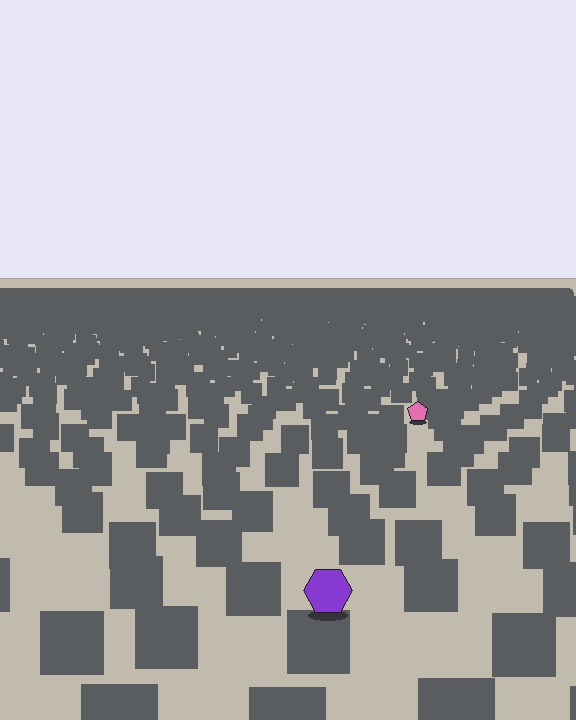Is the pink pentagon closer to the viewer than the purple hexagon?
No. The purple hexagon is closer — you can tell from the texture gradient: the ground texture is coarser near it.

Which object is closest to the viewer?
The purple hexagon is closest. The texture marks near it are larger and more spread out.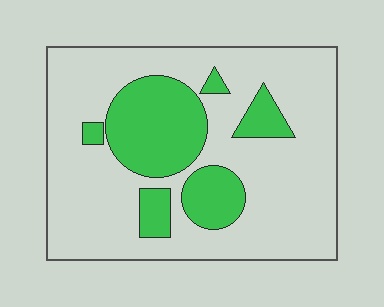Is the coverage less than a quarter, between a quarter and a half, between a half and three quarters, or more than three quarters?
Between a quarter and a half.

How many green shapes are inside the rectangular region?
6.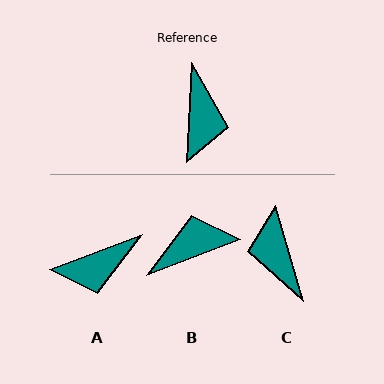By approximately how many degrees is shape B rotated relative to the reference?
Approximately 114 degrees counter-clockwise.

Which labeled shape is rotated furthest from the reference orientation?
C, about 161 degrees away.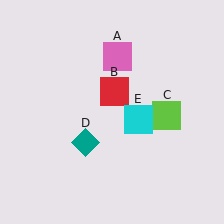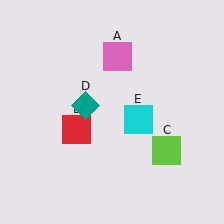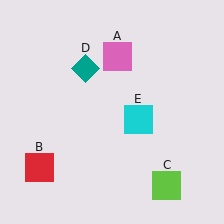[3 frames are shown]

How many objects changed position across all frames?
3 objects changed position: red square (object B), lime square (object C), teal diamond (object D).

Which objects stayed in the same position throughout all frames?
Pink square (object A) and cyan square (object E) remained stationary.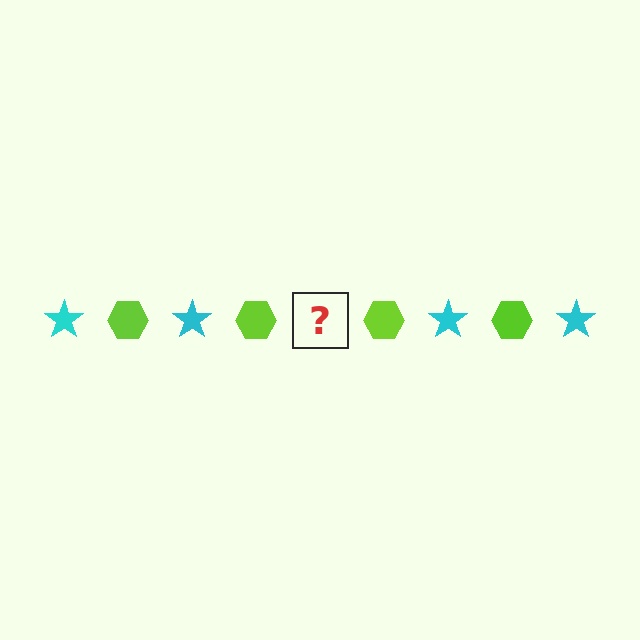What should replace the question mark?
The question mark should be replaced with a cyan star.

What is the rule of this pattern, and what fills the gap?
The rule is that the pattern alternates between cyan star and lime hexagon. The gap should be filled with a cyan star.